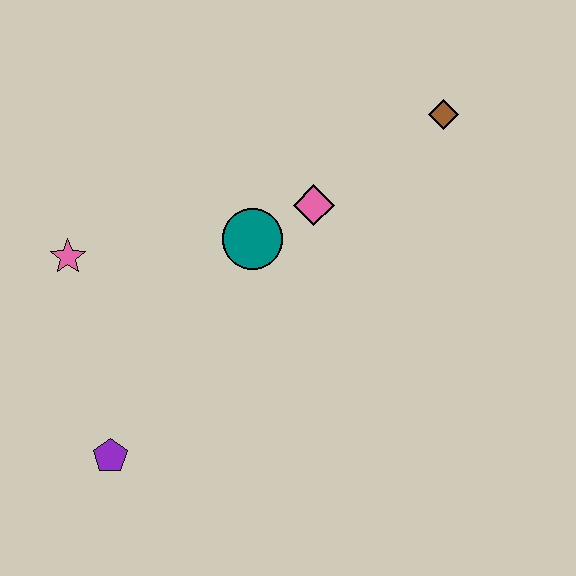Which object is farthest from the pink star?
The brown diamond is farthest from the pink star.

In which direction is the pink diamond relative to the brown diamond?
The pink diamond is to the left of the brown diamond.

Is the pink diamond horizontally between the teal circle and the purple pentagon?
No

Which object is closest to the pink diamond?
The teal circle is closest to the pink diamond.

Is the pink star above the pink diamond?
No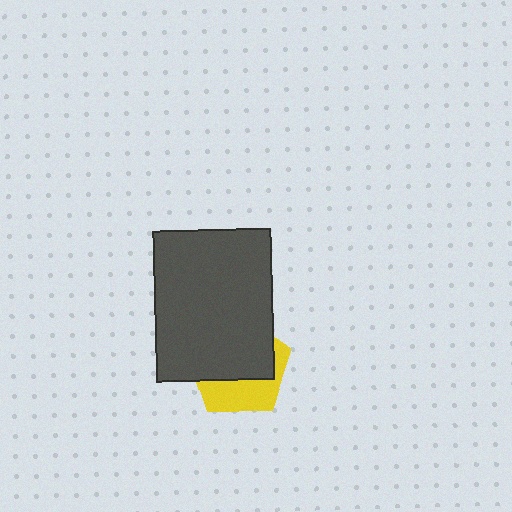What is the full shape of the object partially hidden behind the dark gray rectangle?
The partially hidden object is a yellow pentagon.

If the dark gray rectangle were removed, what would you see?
You would see the complete yellow pentagon.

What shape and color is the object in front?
The object in front is a dark gray rectangle.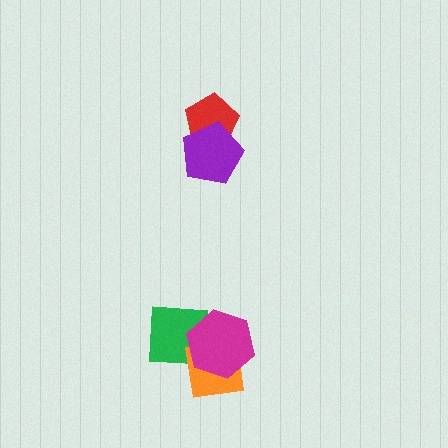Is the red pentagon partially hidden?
Yes, it is partially covered by another shape.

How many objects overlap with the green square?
2 objects overlap with the green square.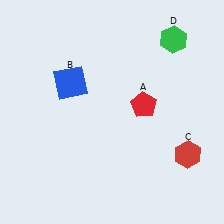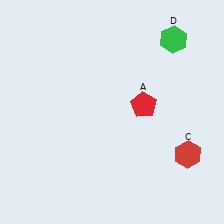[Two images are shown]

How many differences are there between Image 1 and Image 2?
There is 1 difference between the two images.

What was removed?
The blue square (B) was removed in Image 2.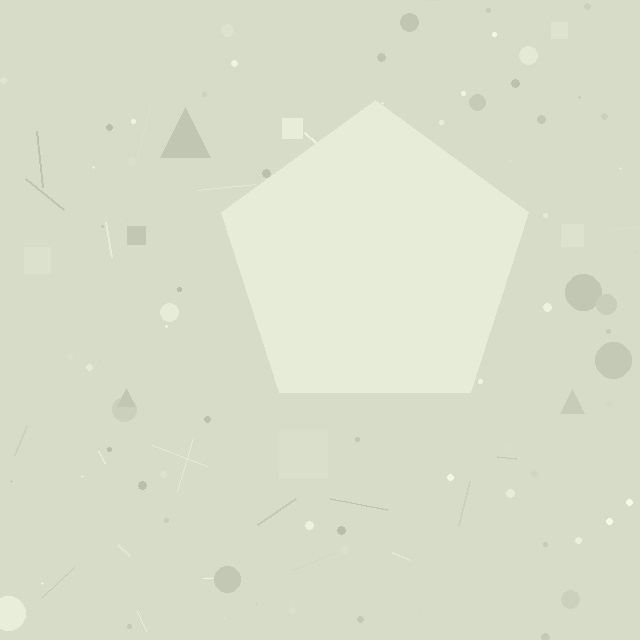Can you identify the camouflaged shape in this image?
The camouflaged shape is a pentagon.